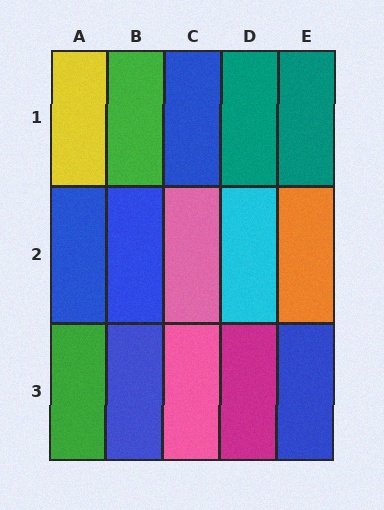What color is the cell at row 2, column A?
Blue.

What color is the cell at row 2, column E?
Orange.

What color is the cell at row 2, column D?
Cyan.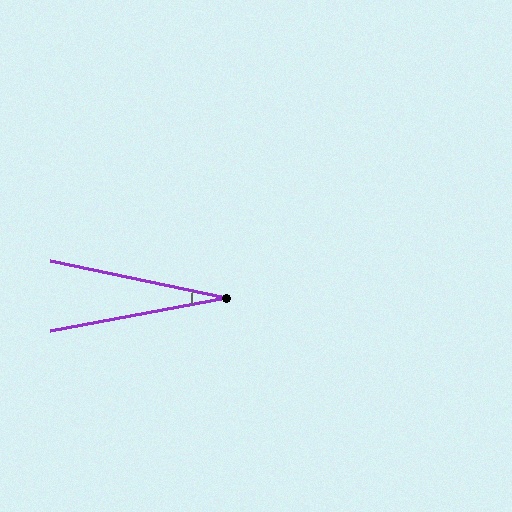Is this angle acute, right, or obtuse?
It is acute.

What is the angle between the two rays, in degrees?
Approximately 22 degrees.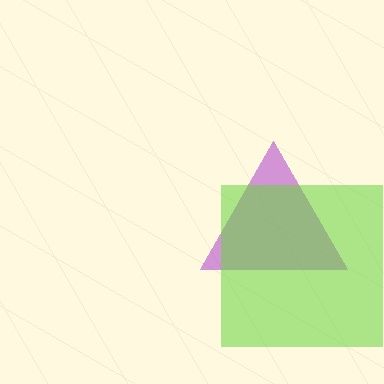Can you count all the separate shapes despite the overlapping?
Yes, there are 2 separate shapes.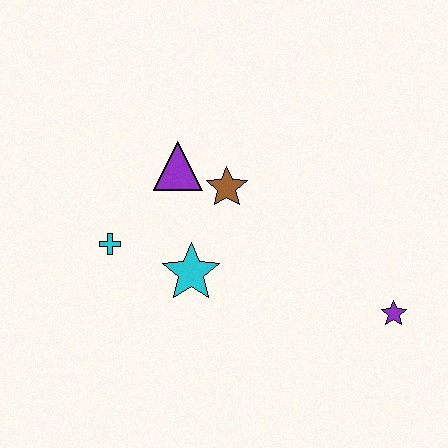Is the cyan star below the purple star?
No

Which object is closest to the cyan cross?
The cyan star is closest to the cyan cross.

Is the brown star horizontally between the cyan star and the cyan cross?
No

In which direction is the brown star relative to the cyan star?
The brown star is above the cyan star.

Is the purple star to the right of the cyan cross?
Yes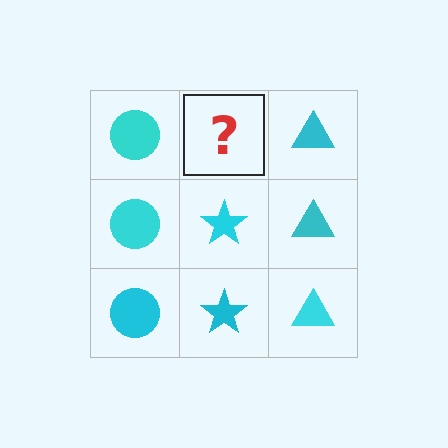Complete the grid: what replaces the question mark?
The question mark should be replaced with a cyan star.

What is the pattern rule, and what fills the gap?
The rule is that each column has a consistent shape. The gap should be filled with a cyan star.